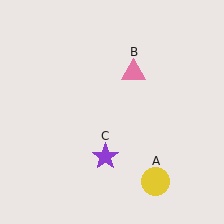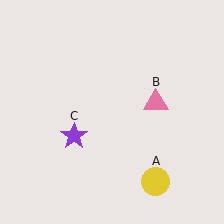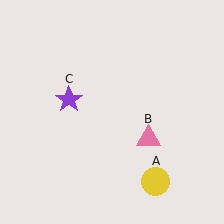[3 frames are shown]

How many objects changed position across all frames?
2 objects changed position: pink triangle (object B), purple star (object C).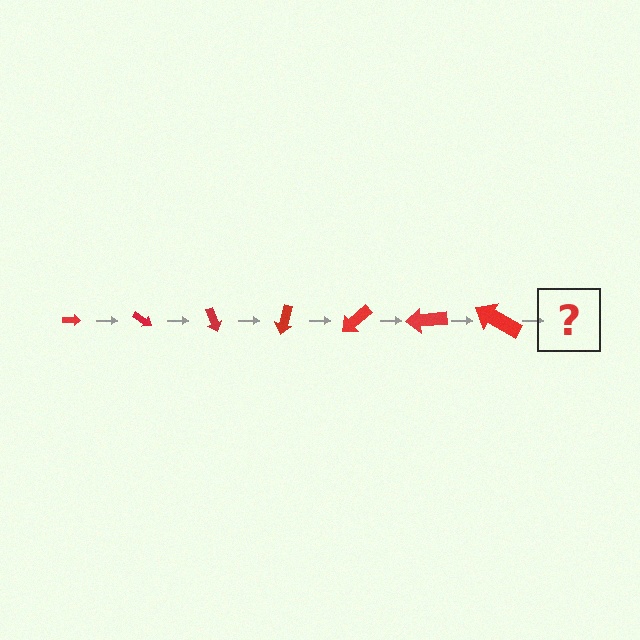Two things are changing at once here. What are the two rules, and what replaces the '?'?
The two rules are that the arrow grows larger each step and it rotates 35 degrees each step. The '?' should be an arrow, larger than the previous one and rotated 245 degrees from the start.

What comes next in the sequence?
The next element should be an arrow, larger than the previous one and rotated 245 degrees from the start.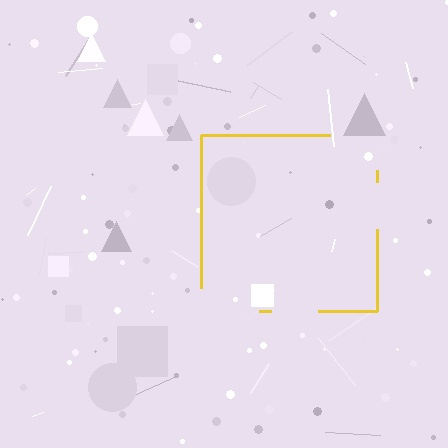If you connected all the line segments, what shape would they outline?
They would outline a square.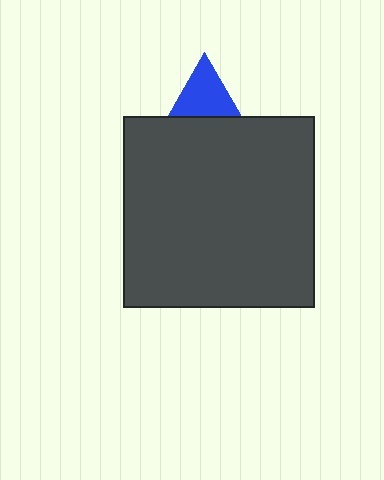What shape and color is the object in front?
The object in front is a dark gray square.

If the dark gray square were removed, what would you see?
You would see the complete blue triangle.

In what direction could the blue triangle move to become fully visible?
The blue triangle could move up. That would shift it out from behind the dark gray square entirely.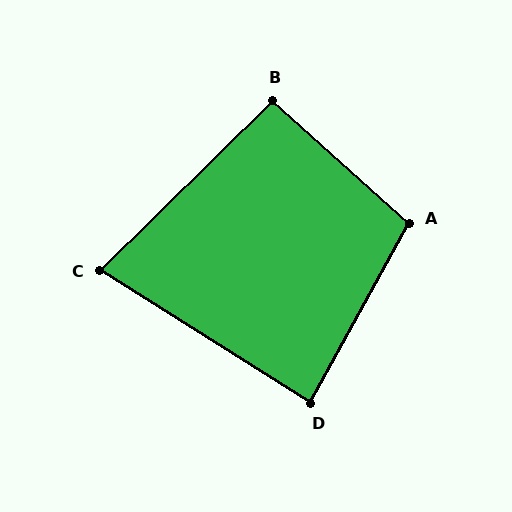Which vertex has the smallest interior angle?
C, at approximately 77 degrees.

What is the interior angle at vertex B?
Approximately 93 degrees (approximately right).